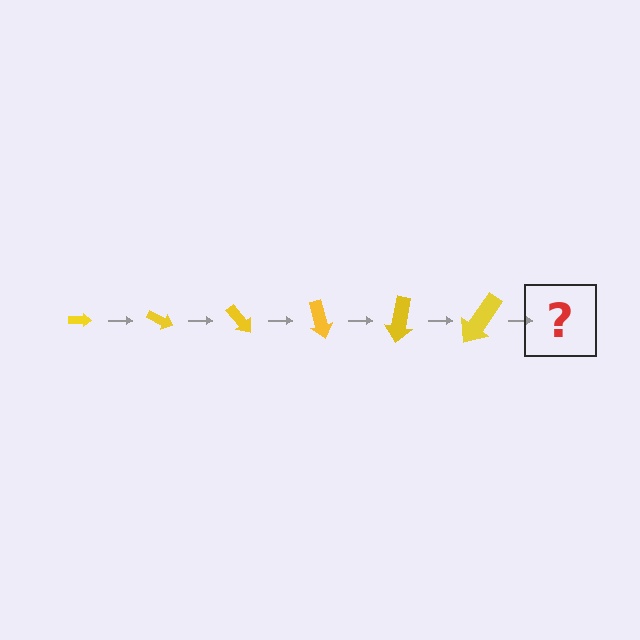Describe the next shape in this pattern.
It should be an arrow, larger than the previous one and rotated 150 degrees from the start.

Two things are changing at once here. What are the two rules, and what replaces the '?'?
The two rules are that the arrow grows larger each step and it rotates 25 degrees each step. The '?' should be an arrow, larger than the previous one and rotated 150 degrees from the start.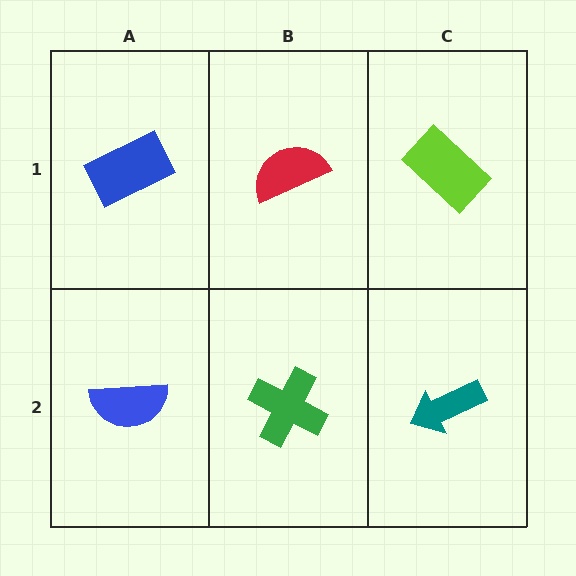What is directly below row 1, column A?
A blue semicircle.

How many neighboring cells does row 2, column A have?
2.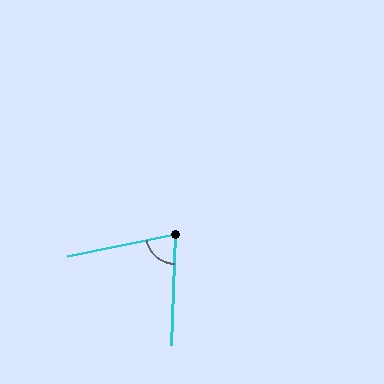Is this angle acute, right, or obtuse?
It is acute.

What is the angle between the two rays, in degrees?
Approximately 76 degrees.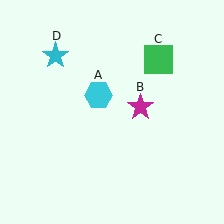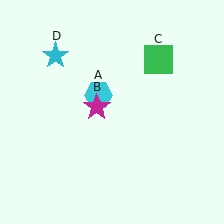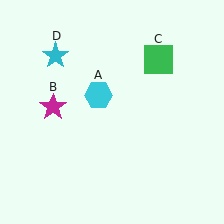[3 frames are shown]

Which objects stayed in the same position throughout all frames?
Cyan hexagon (object A) and green square (object C) and cyan star (object D) remained stationary.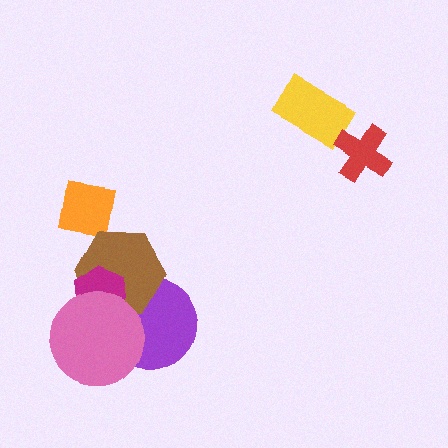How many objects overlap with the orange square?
1 object overlaps with the orange square.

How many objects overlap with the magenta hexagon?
3 objects overlap with the magenta hexagon.